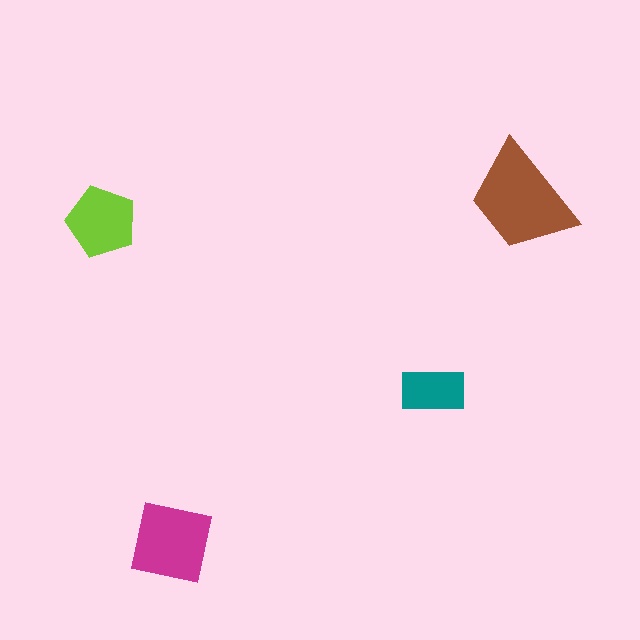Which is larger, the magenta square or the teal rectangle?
The magenta square.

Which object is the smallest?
The teal rectangle.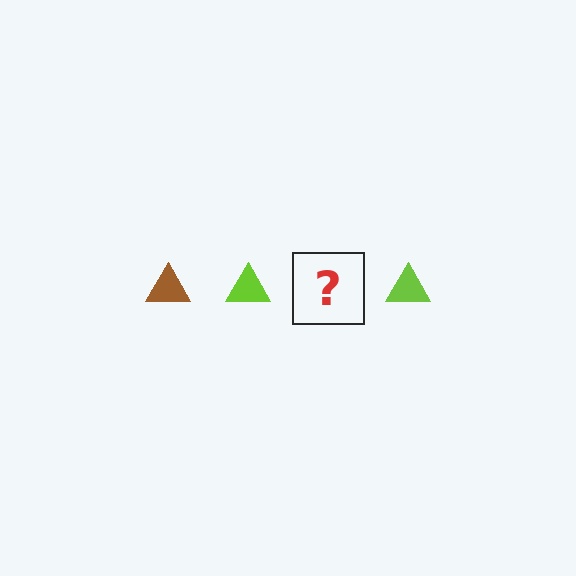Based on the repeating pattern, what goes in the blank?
The blank should be a brown triangle.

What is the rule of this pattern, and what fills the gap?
The rule is that the pattern cycles through brown, lime triangles. The gap should be filled with a brown triangle.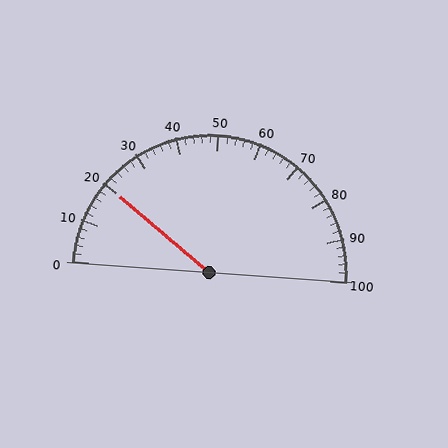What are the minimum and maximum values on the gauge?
The gauge ranges from 0 to 100.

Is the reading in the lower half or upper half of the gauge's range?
The reading is in the lower half of the range (0 to 100).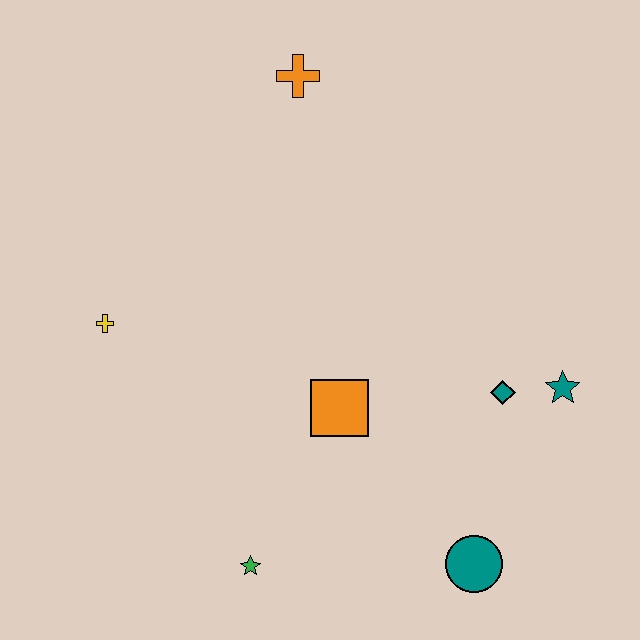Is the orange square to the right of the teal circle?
No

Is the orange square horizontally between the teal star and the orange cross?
Yes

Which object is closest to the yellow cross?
The orange square is closest to the yellow cross.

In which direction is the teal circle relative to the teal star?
The teal circle is below the teal star.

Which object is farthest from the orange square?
The orange cross is farthest from the orange square.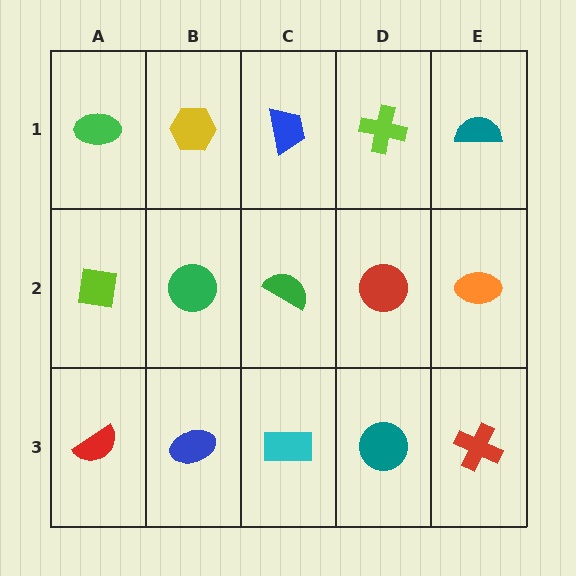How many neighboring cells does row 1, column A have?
2.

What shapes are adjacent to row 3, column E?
An orange ellipse (row 2, column E), a teal circle (row 3, column D).